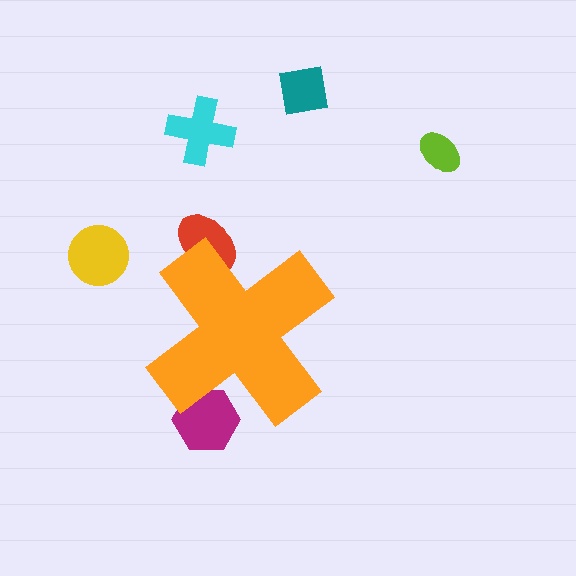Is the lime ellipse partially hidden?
No, the lime ellipse is fully visible.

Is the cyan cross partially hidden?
No, the cyan cross is fully visible.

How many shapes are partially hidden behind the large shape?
2 shapes are partially hidden.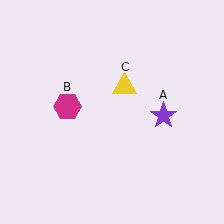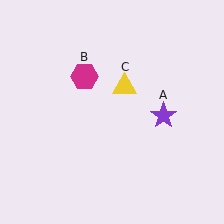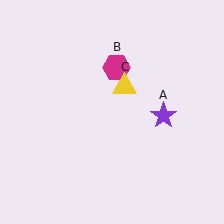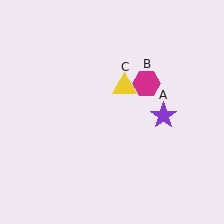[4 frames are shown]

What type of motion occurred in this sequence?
The magenta hexagon (object B) rotated clockwise around the center of the scene.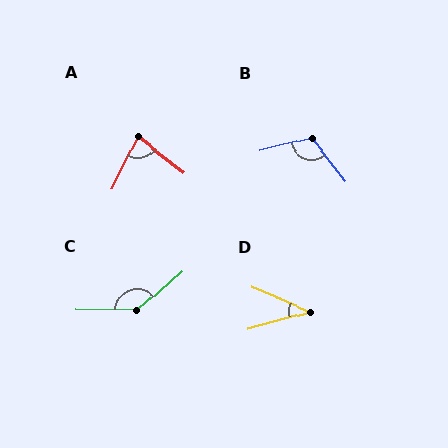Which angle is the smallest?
D, at approximately 38 degrees.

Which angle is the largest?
C, at approximately 138 degrees.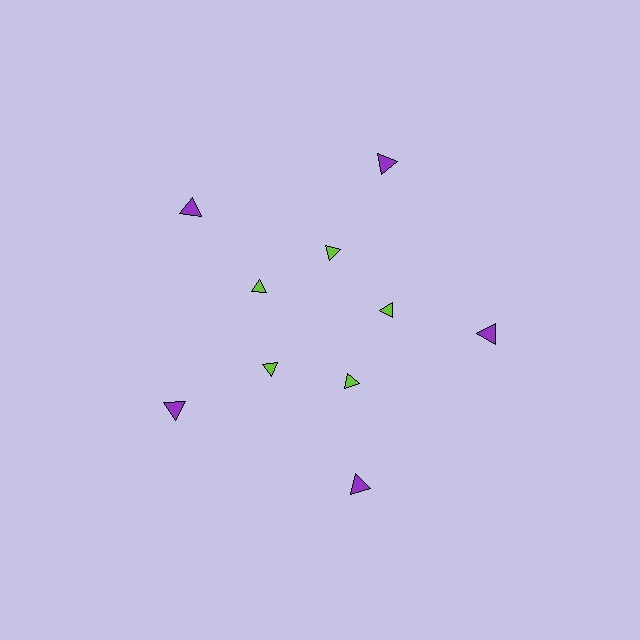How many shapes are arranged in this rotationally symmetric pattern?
There are 10 shapes, arranged in 5 groups of 2.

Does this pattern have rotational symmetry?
Yes, this pattern has 5-fold rotational symmetry. It looks the same after rotating 72 degrees around the center.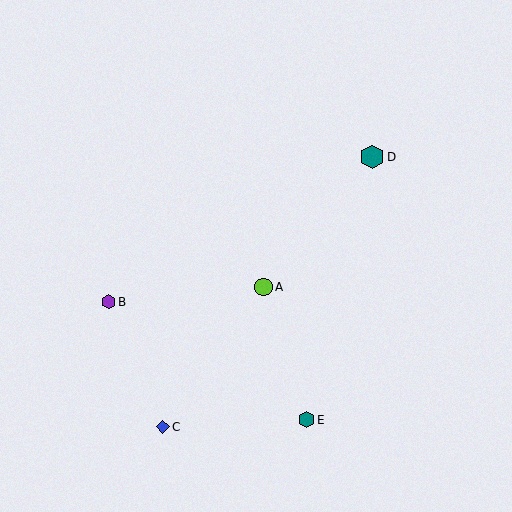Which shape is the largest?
The teal hexagon (labeled D) is the largest.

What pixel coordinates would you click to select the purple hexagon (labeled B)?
Click at (108, 302) to select the purple hexagon B.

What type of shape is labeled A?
Shape A is a lime circle.